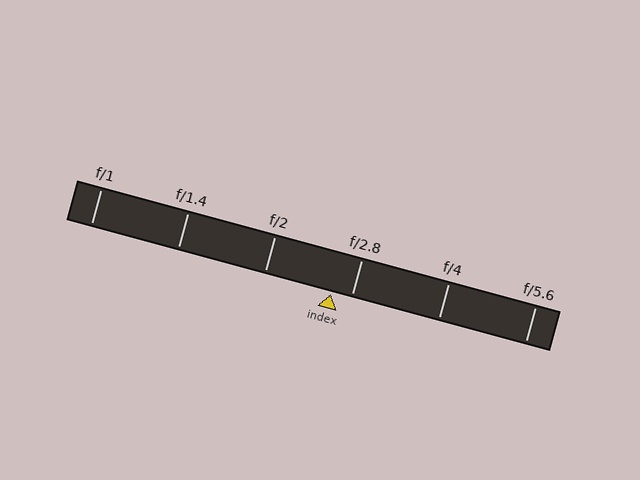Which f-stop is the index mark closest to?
The index mark is closest to f/2.8.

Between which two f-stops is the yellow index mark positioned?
The index mark is between f/2 and f/2.8.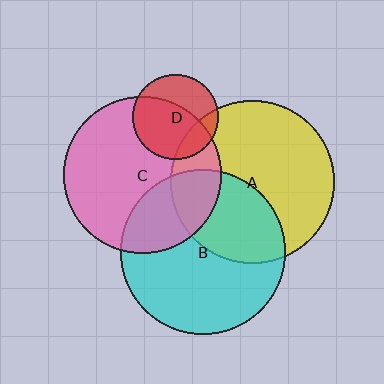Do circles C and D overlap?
Yes.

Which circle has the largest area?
Circle B (cyan).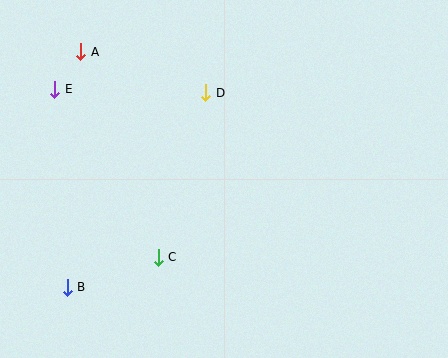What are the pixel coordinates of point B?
Point B is at (67, 287).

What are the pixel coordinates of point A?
Point A is at (81, 52).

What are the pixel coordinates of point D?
Point D is at (206, 93).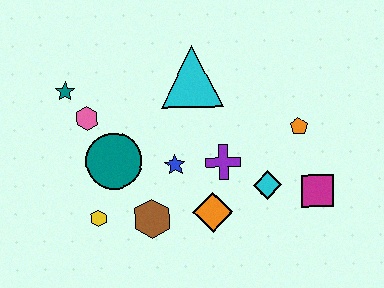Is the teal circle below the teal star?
Yes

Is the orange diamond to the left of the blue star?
No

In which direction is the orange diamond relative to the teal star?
The orange diamond is to the right of the teal star.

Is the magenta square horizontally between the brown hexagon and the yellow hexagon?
No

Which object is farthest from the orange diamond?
The teal star is farthest from the orange diamond.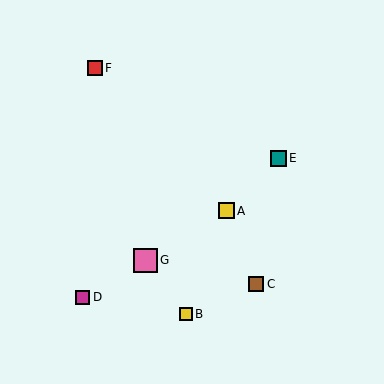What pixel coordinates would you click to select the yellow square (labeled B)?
Click at (186, 314) to select the yellow square B.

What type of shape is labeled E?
Shape E is a teal square.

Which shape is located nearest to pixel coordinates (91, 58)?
The red square (labeled F) at (95, 68) is nearest to that location.